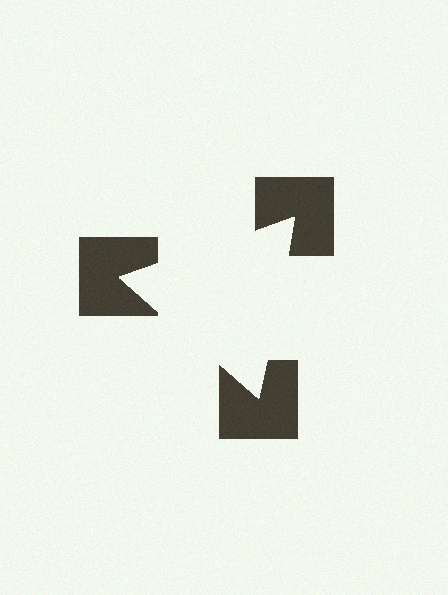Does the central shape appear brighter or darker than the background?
It typically appears slightly brighter than the background, even though no actual brightness change is drawn.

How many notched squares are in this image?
There are 3 — one at each vertex of the illusory triangle.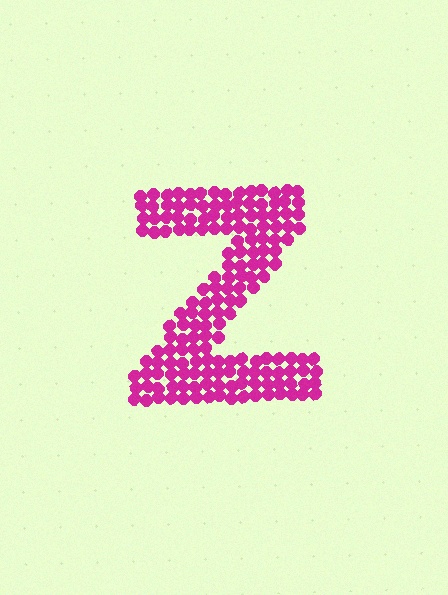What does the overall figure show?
The overall figure shows the letter Z.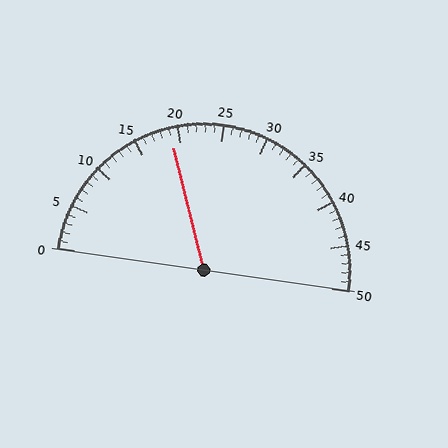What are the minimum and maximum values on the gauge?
The gauge ranges from 0 to 50.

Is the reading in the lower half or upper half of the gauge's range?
The reading is in the lower half of the range (0 to 50).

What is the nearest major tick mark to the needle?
The nearest major tick mark is 20.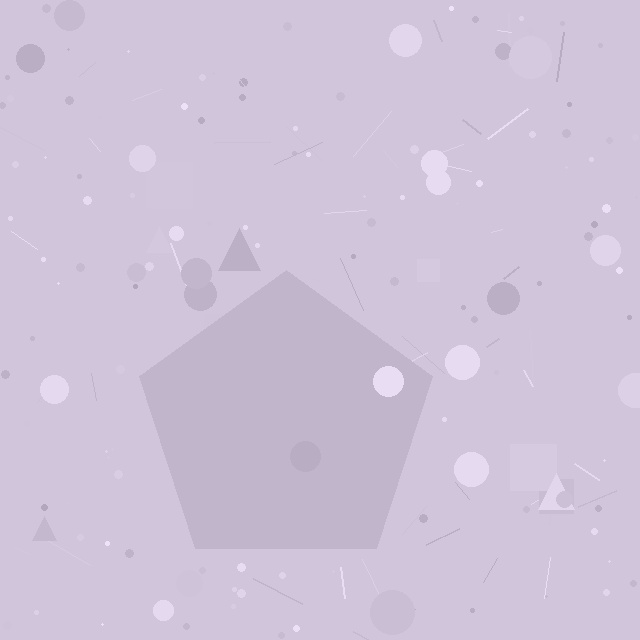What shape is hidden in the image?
A pentagon is hidden in the image.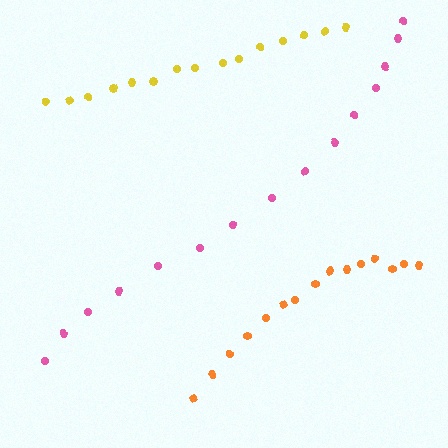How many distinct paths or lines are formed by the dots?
There are 3 distinct paths.